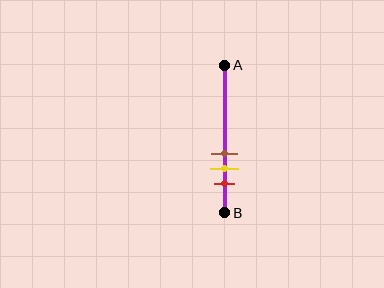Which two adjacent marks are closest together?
The brown and yellow marks are the closest adjacent pair.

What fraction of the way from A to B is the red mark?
The red mark is approximately 80% (0.8) of the way from A to B.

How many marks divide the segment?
There are 3 marks dividing the segment.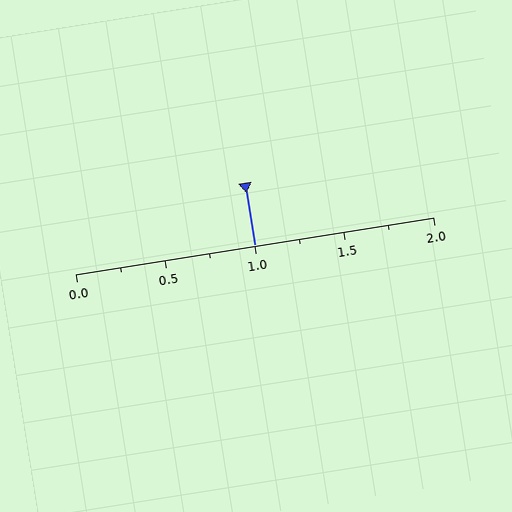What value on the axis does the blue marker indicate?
The marker indicates approximately 1.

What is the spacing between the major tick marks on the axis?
The major ticks are spaced 0.5 apart.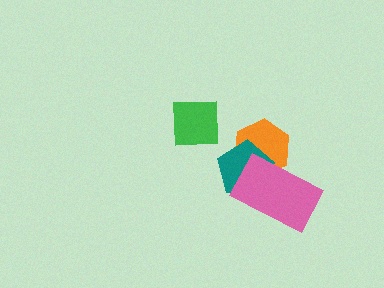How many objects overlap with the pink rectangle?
2 objects overlap with the pink rectangle.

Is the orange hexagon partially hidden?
Yes, it is partially covered by another shape.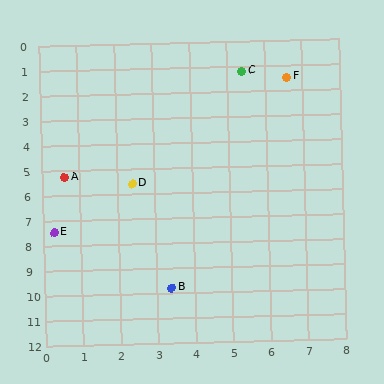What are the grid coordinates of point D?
Point D is at approximately (2.4, 5.6).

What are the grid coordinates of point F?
Point F is at approximately (6.6, 1.5).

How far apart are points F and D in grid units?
Points F and D are about 5.9 grid units apart.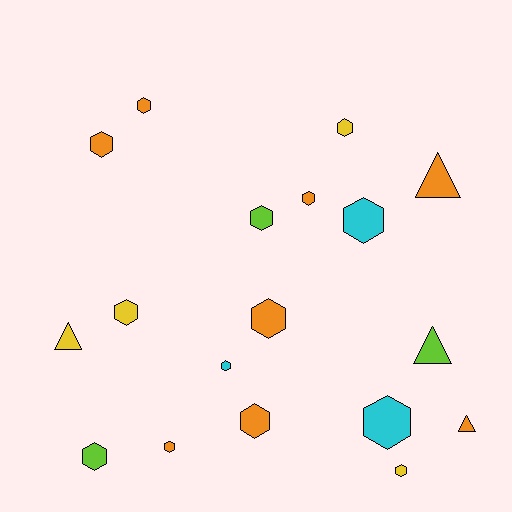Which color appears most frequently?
Orange, with 8 objects.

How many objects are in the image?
There are 18 objects.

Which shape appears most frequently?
Hexagon, with 14 objects.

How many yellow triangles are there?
There is 1 yellow triangle.